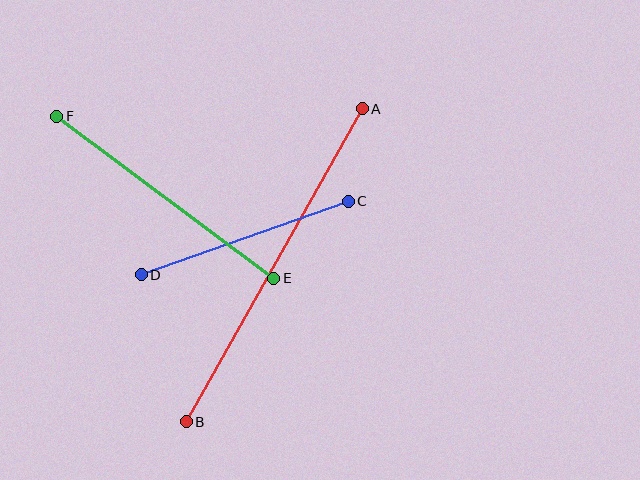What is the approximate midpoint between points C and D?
The midpoint is at approximately (245, 238) pixels.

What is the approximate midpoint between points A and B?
The midpoint is at approximately (274, 265) pixels.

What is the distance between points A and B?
The distance is approximately 359 pixels.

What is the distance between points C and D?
The distance is approximately 220 pixels.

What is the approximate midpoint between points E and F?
The midpoint is at approximately (165, 197) pixels.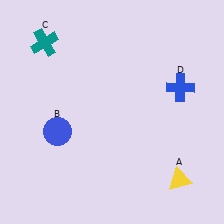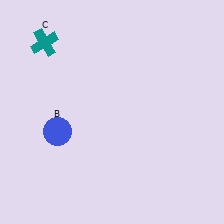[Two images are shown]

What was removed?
The blue cross (D), the yellow triangle (A) were removed in Image 2.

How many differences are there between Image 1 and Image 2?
There are 2 differences between the two images.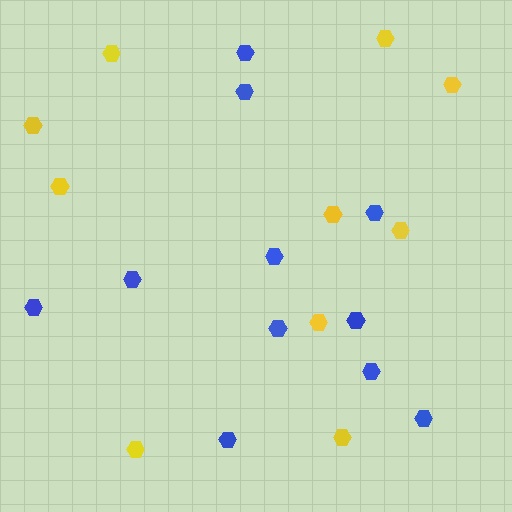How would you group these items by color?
There are 2 groups: one group of blue hexagons (11) and one group of yellow hexagons (10).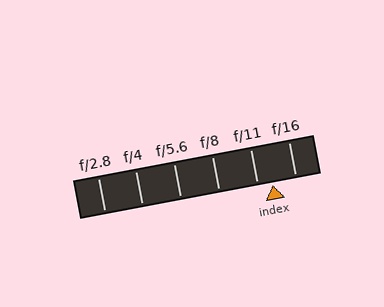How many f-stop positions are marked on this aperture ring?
There are 6 f-stop positions marked.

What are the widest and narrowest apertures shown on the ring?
The widest aperture shown is f/2.8 and the narrowest is f/16.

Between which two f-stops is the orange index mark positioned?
The index mark is between f/11 and f/16.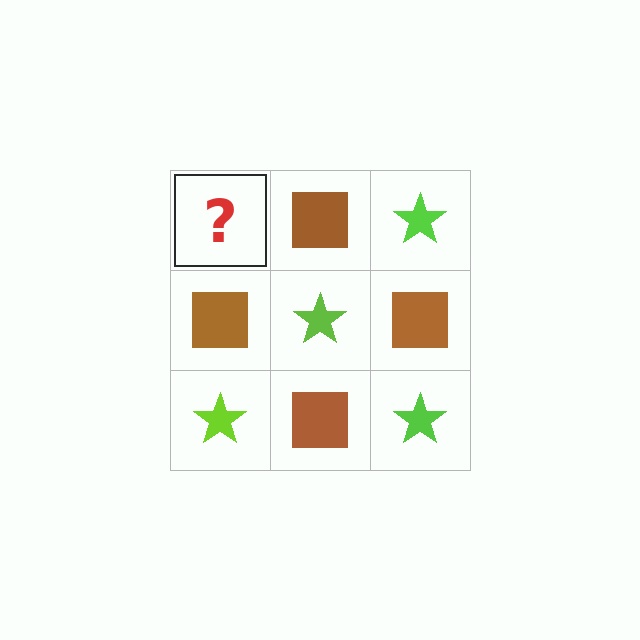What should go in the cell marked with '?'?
The missing cell should contain a lime star.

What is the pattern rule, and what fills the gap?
The rule is that it alternates lime star and brown square in a checkerboard pattern. The gap should be filled with a lime star.